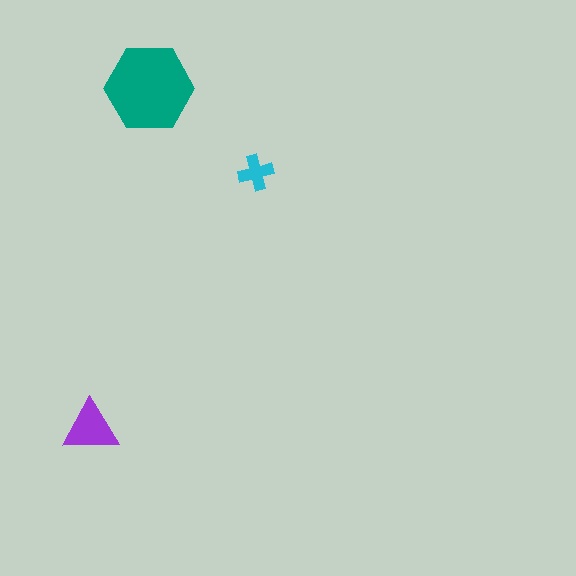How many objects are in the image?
There are 3 objects in the image.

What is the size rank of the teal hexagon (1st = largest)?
1st.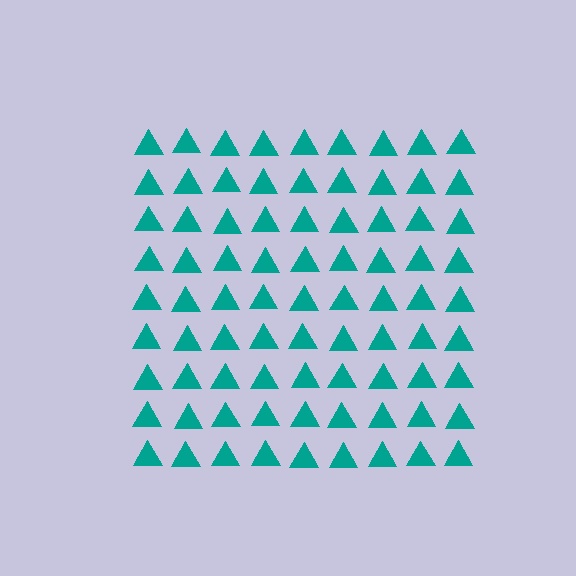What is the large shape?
The large shape is a square.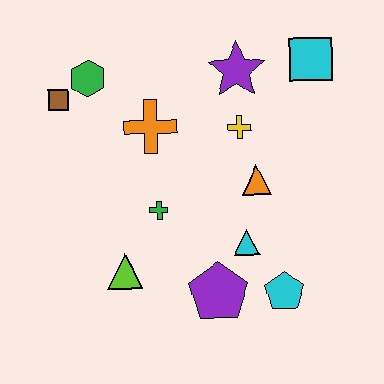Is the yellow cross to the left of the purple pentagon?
No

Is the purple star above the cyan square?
No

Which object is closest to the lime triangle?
The green cross is closest to the lime triangle.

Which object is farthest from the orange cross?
The cyan pentagon is farthest from the orange cross.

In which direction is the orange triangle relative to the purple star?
The orange triangle is below the purple star.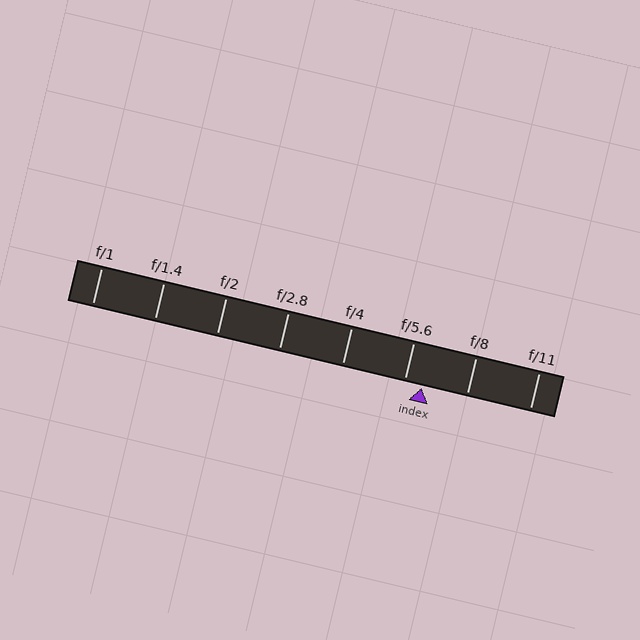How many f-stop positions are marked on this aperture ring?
There are 8 f-stop positions marked.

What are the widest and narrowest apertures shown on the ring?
The widest aperture shown is f/1 and the narrowest is f/11.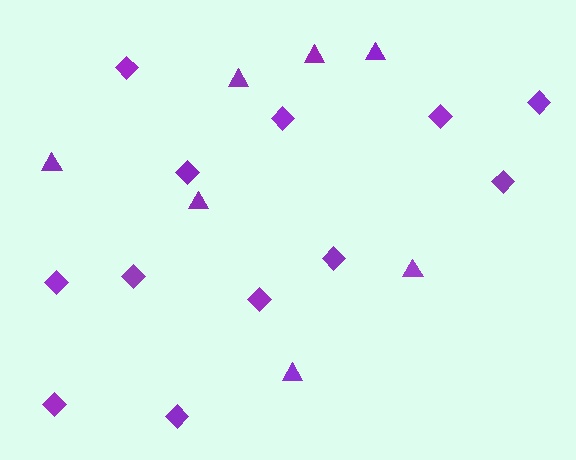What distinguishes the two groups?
There are 2 groups: one group of diamonds (12) and one group of triangles (7).